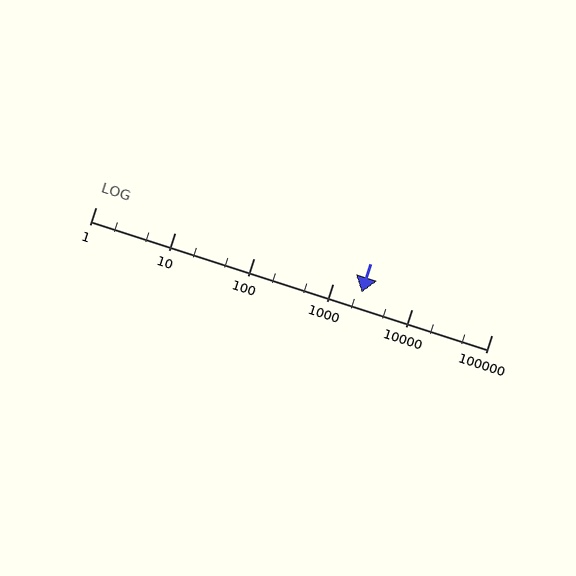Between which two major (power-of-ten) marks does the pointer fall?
The pointer is between 1000 and 10000.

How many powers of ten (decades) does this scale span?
The scale spans 5 decades, from 1 to 100000.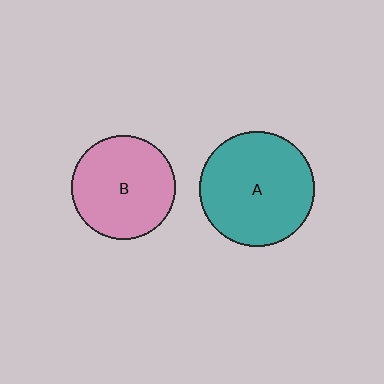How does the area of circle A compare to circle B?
Approximately 1.2 times.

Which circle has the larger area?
Circle A (teal).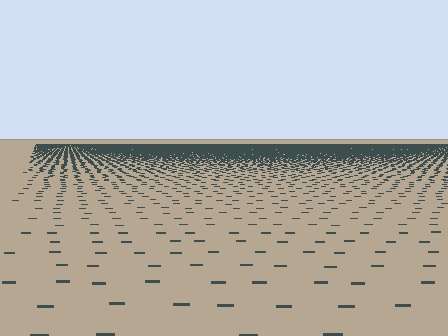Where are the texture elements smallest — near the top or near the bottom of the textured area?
Near the top.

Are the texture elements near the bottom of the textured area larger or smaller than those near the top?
Larger. Near the bottom, elements are closer to the viewer and appear at a bigger on-screen size.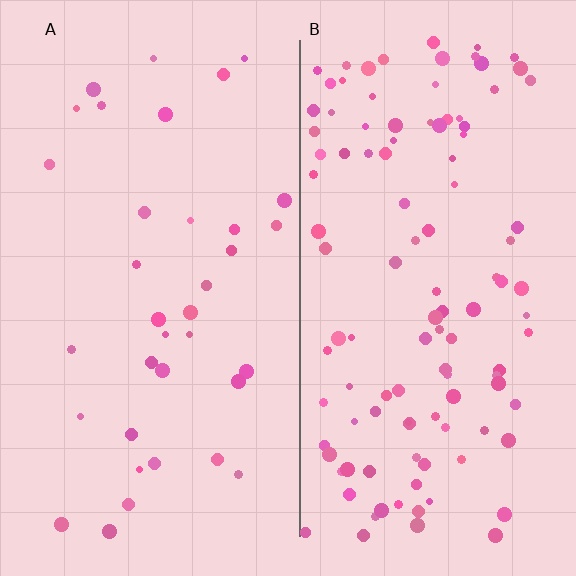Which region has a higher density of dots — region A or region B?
B (the right).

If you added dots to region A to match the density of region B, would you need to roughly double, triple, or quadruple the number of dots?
Approximately triple.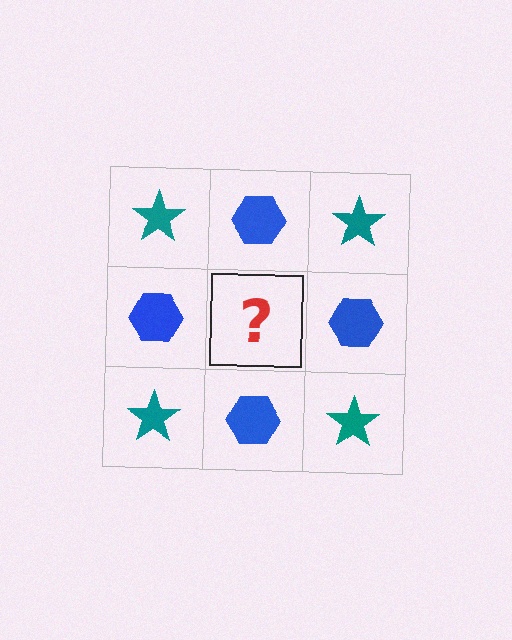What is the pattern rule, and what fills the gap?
The rule is that it alternates teal star and blue hexagon in a checkerboard pattern. The gap should be filled with a teal star.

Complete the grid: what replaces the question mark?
The question mark should be replaced with a teal star.